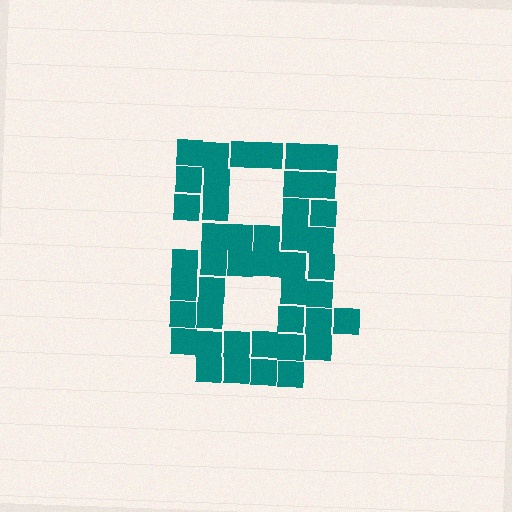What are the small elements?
The small elements are squares.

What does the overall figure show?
The overall figure shows the digit 8.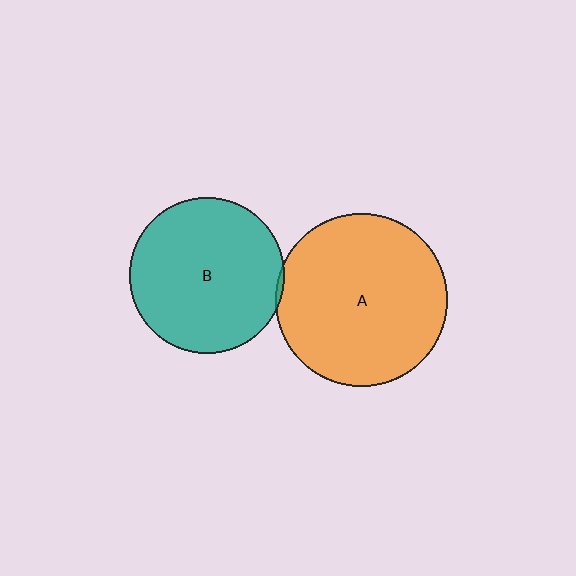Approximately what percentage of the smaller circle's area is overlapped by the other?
Approximately 5%.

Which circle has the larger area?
Circle A (orange).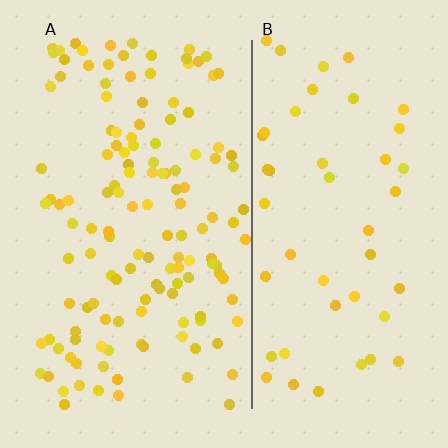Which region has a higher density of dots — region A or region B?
A (the left).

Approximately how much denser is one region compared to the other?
Approximately 2.7× — region A over region B.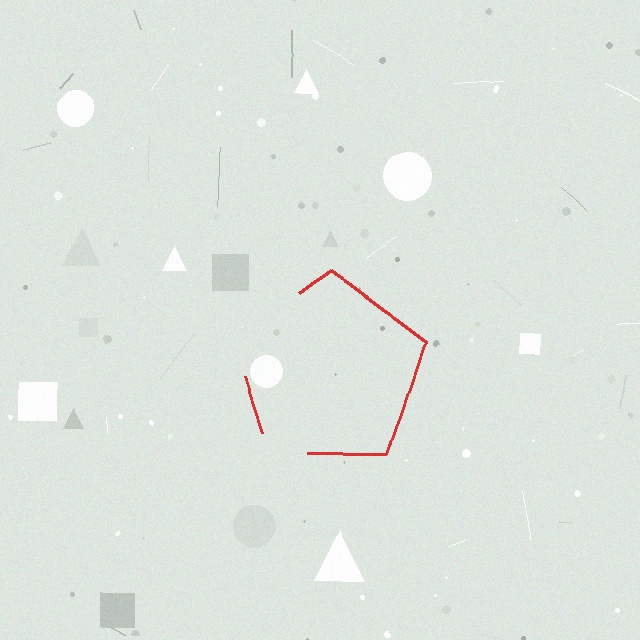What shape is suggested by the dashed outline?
The dashed outline suggests a pentagon.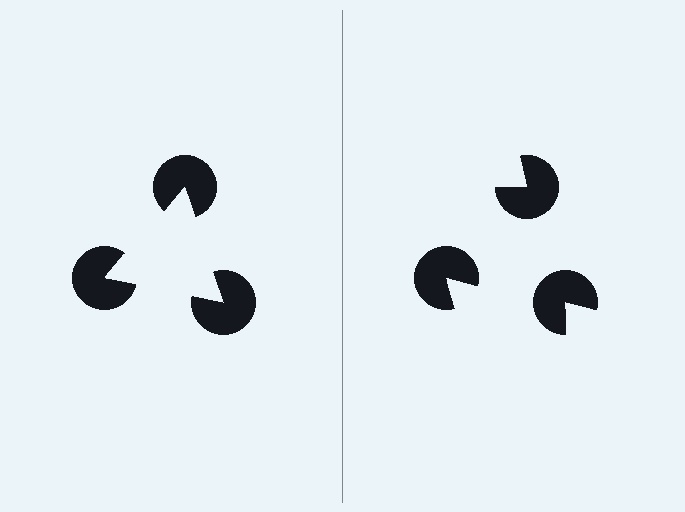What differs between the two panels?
The pac-man discs are positioned identically on both sides; only the wedge orientations differ. On the left they align to a triangle; on the right they are misaligned.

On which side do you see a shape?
An illusory triangle appears on the left side. On the right side the wedge cuts are rotated, so no coherent shape forms.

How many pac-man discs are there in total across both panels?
6 — 3 on each side.